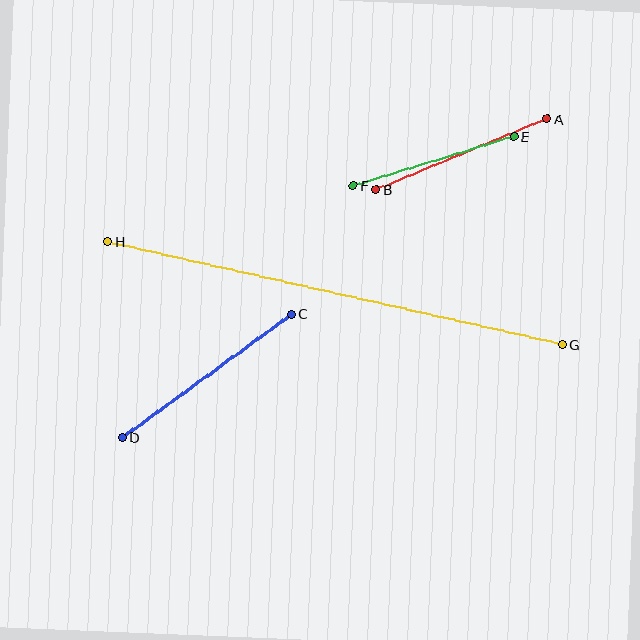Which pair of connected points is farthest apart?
Points G and H are farthest apart.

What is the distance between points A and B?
The distance is approximately 185 pixels.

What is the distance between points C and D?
The distance is approximately 209 pixels.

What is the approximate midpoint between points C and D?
The midpoint is at approximately (207, 376) pixels.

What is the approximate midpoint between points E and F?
The midpoint is at approximately (433, 161) pixels.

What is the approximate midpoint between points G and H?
The midpoint is at approximately (335, 293) pixels.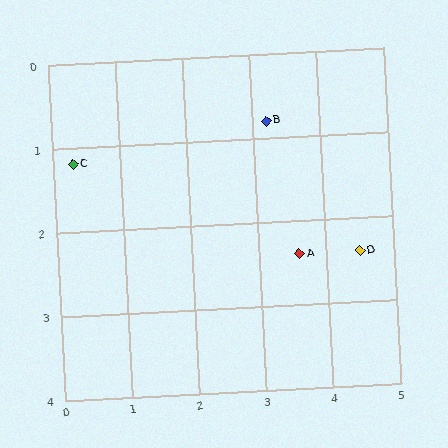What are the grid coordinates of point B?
Point B is at approximately (3.2, 0.8).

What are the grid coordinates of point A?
Point A is at approximately (3.6, 2.4).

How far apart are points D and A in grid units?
Points D and A are about 0.9 grid units apart.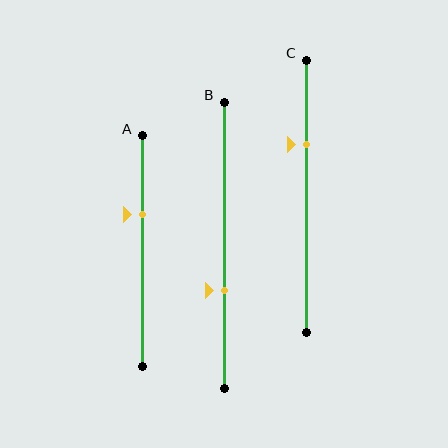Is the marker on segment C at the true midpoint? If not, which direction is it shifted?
No, the marker on segment C is shifted upward by about 19% of the segment length.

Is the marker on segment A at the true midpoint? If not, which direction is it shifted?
No, the marker on segment A is shifted upward by about 16% of the segment length.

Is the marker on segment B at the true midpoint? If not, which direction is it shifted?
No, the marker on segment B is shifted downward by about 16% of the segment length.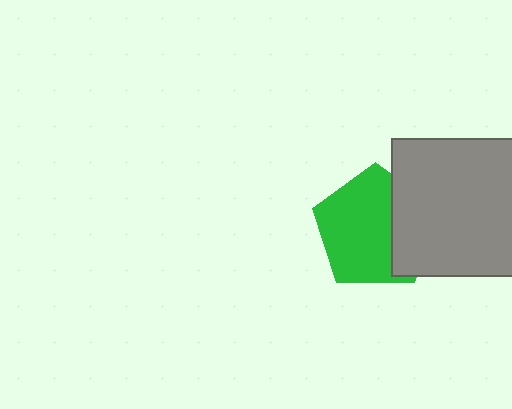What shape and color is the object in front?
The object in front is a gray rectangle.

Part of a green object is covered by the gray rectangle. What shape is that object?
It is a pentagon.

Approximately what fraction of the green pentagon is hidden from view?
Roughly 31% of the green pentagon is hidden behind the gray rectangle.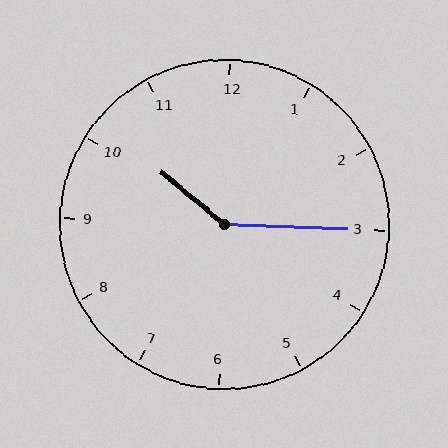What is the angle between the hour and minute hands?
Approximately 142 degrees.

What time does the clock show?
10:15.